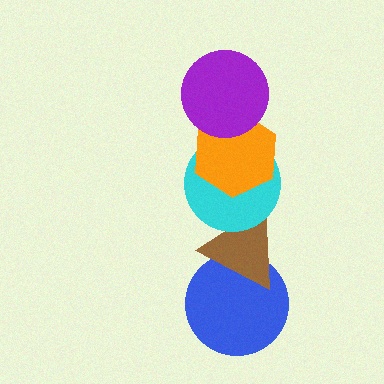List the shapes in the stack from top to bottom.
From top to bottom: the purple circle, the orange hexagon, the cyan circle, the brown triangle, the blue circle.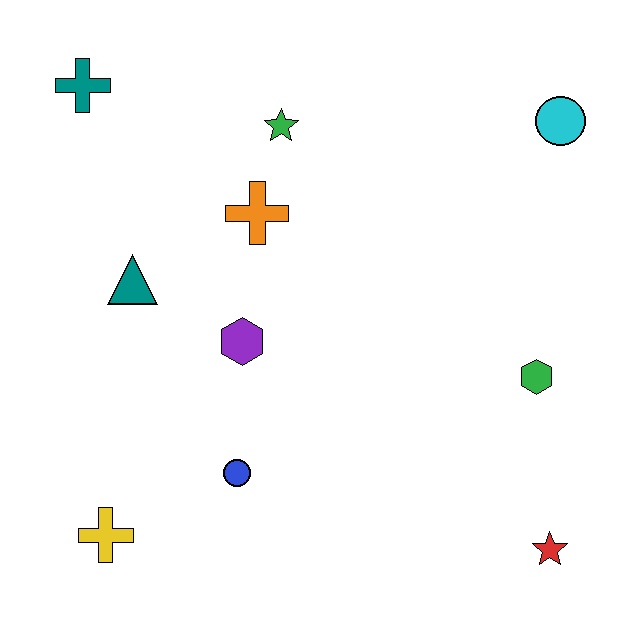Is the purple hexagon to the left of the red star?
Yes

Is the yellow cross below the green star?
Yes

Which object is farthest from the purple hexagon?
The cyan circle is farthest from the purple hexagon.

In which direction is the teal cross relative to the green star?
The teal cross is to the left of the green star.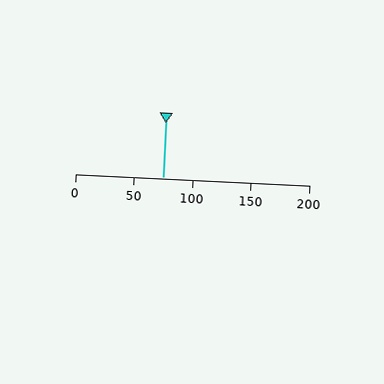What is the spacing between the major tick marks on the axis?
The major ticks are spaced 50 apart.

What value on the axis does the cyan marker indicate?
The marker indicates approximately 75.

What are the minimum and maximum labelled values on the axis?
The axis runs from 0 to 200.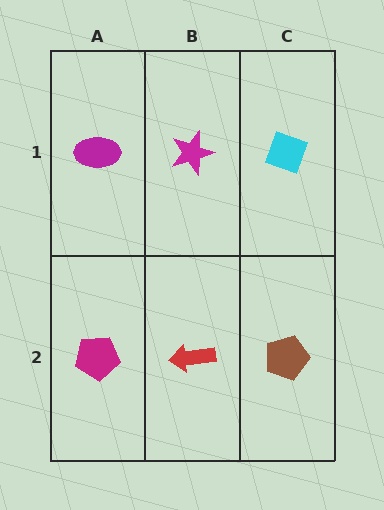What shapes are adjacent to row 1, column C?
A brown pentagon (row 2, column C), a magenta star (row 1, column B).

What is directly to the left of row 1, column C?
A magenta star.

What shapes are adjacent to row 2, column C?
A cyan diamond (row 1, column C), a red arrow (row 2, column B).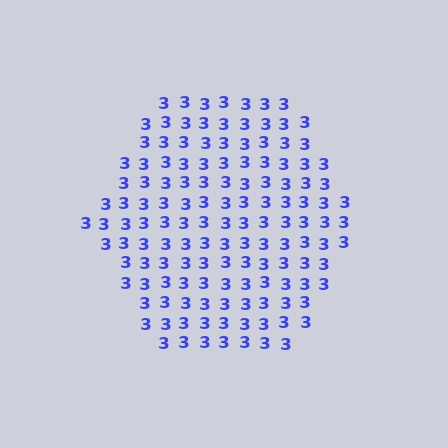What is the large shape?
The large shape is a hexagon.